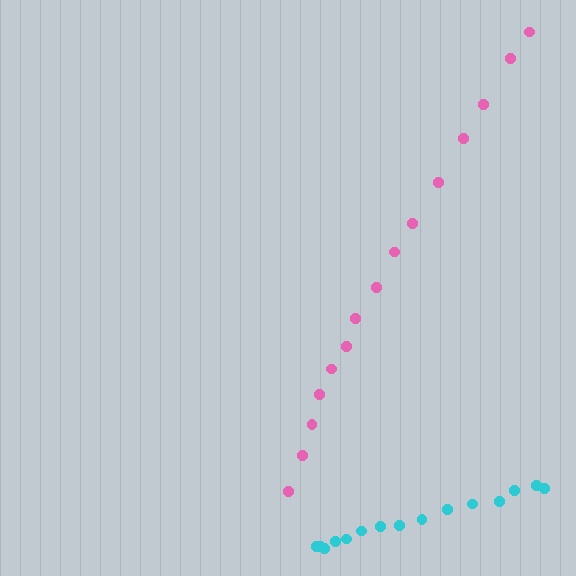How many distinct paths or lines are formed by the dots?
There are 2 distinct paths.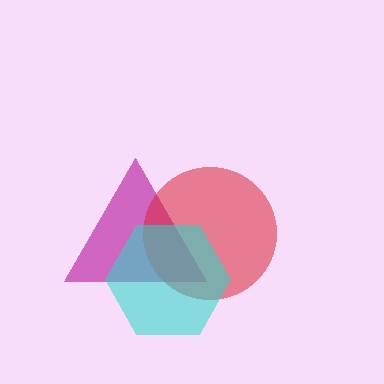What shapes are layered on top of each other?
The layered shapes are: a magenta triangle, a red circle, a cyan hexagon.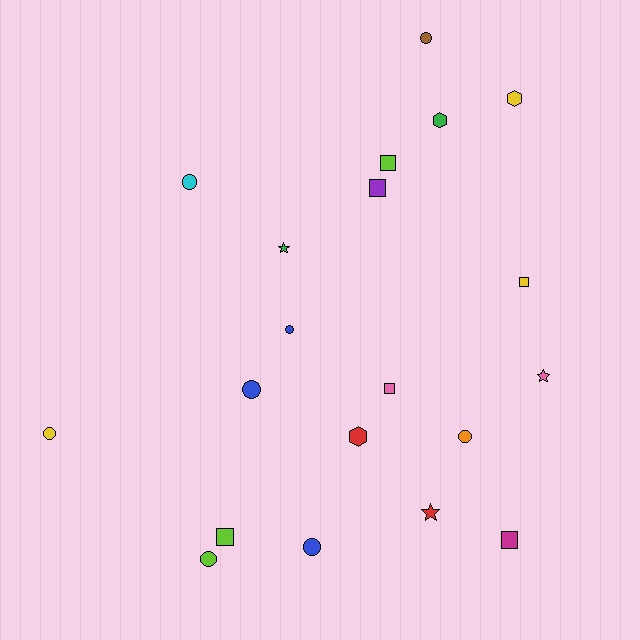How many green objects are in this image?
There are 2 green objects.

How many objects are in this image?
There are 20 objects.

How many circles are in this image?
There are 8 circles.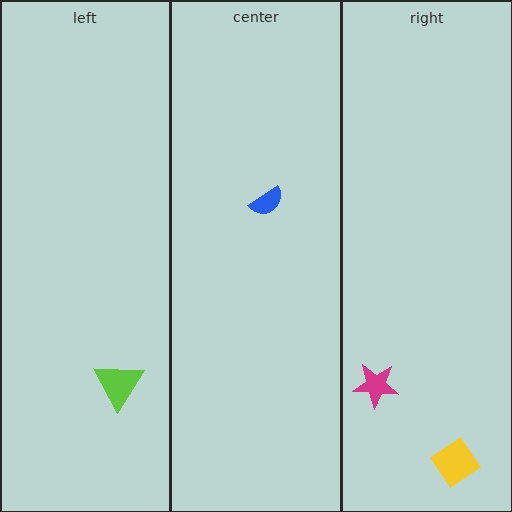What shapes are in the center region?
The blue semicircle.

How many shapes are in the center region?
1.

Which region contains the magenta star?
The right region.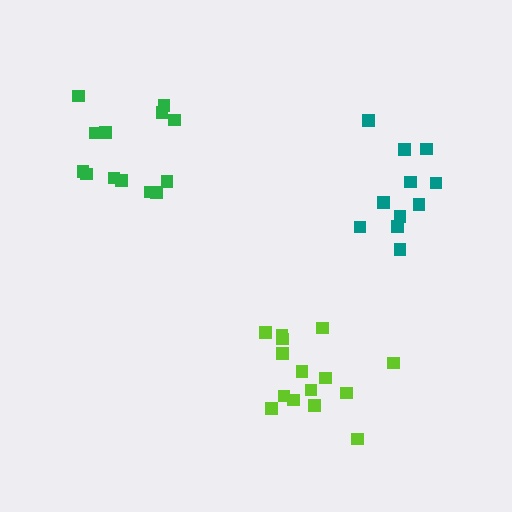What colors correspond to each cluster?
The clusters are colored: green, lime, teal.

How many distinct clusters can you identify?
There are 3 distinct clusters.